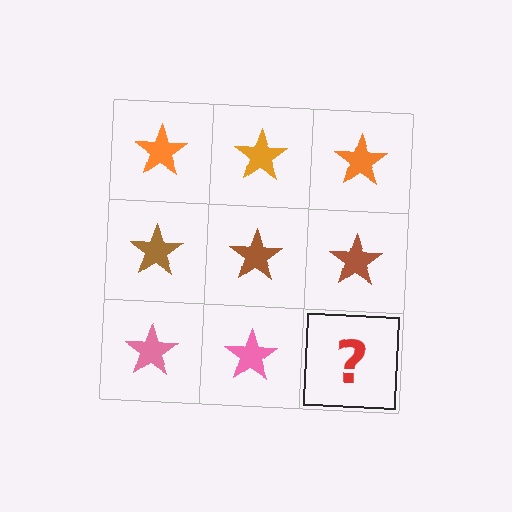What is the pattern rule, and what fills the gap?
The rule is that each row has a consistent color. The gap should be filled with a pink star.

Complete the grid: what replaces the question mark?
The question mark should be replaced with a pink star.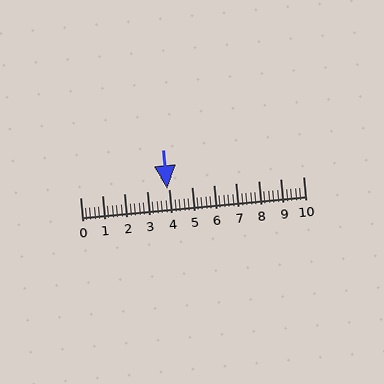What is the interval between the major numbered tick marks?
The major tick marks are spaced 1 units apart.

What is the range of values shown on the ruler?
The ruler shows values from 0 to 10.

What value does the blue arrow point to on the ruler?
The blue arrow points to approximately 3.9.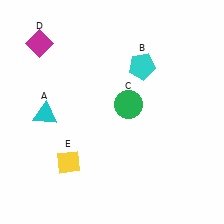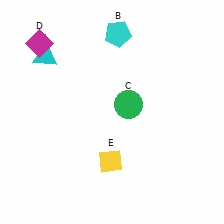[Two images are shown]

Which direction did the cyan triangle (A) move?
The cyan triangle (A) moved up.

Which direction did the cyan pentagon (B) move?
The cyan pentagon (B) moved up.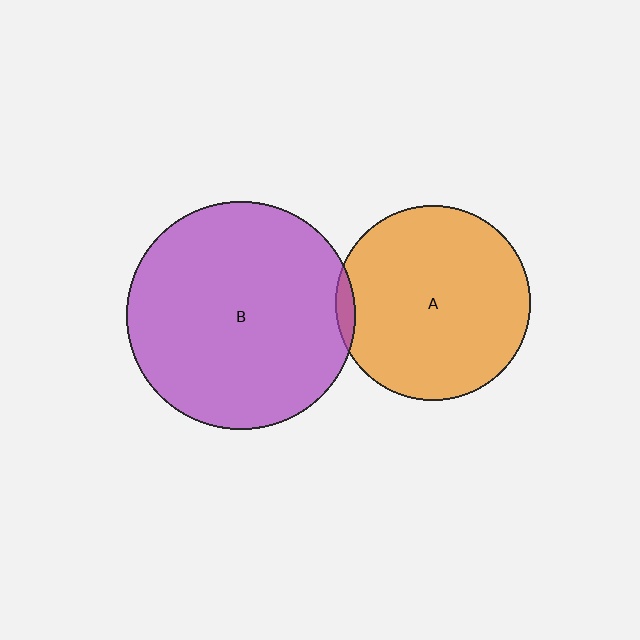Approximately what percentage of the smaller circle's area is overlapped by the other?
Approximately 5%.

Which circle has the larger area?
Circle B (purple).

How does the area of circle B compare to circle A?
Approximately 1.4 times.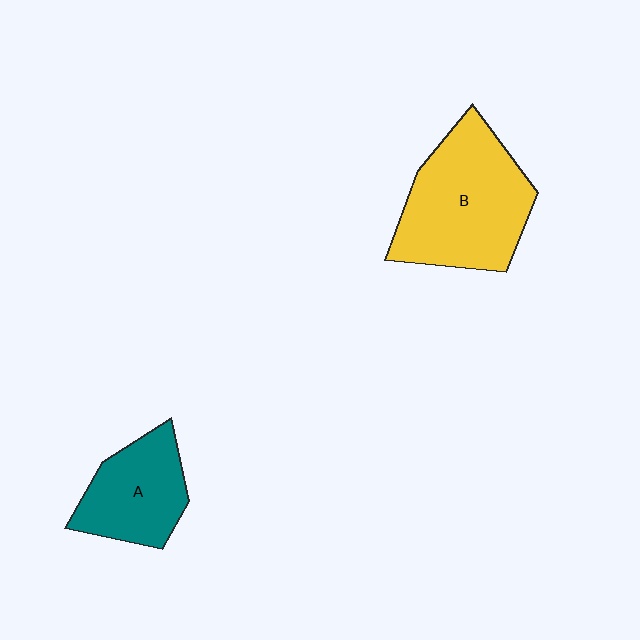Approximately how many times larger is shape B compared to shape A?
Approximately 1.6 times.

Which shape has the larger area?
Shape B (yellow).